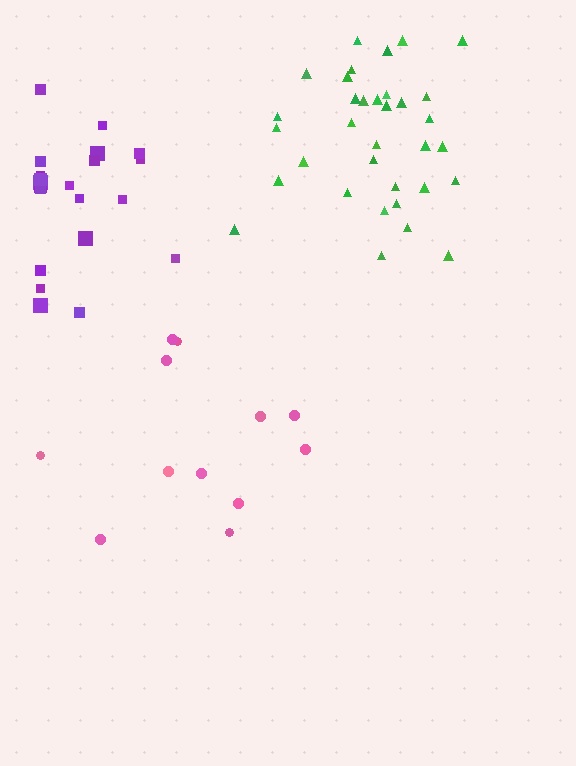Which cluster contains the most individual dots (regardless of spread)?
Green (34).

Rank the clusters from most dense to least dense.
green, purple, pink.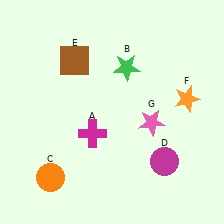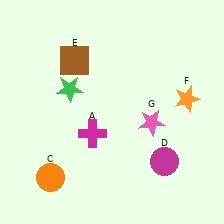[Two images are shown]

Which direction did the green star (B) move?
The green star (B) moved left.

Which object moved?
The green star (B) moved left.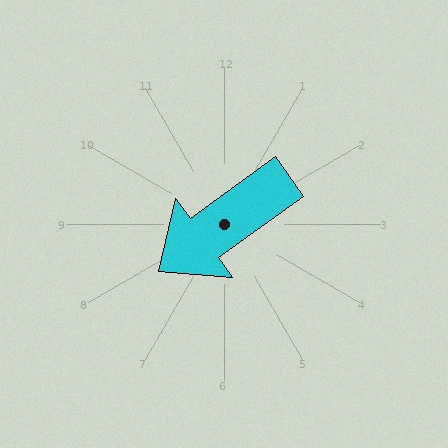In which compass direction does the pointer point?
Southwest.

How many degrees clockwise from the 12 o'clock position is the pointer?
Approximately 234 degrees.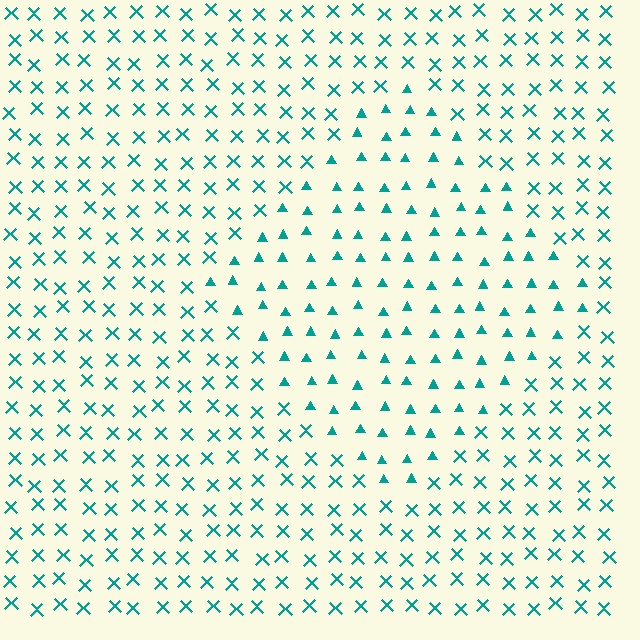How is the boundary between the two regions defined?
The boundary is defined by a change in element shape: triangles inside vs. X marks outside. All elements share the same color and spacing.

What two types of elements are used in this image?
The image uses triangles inside the diamond region and X marks outside it.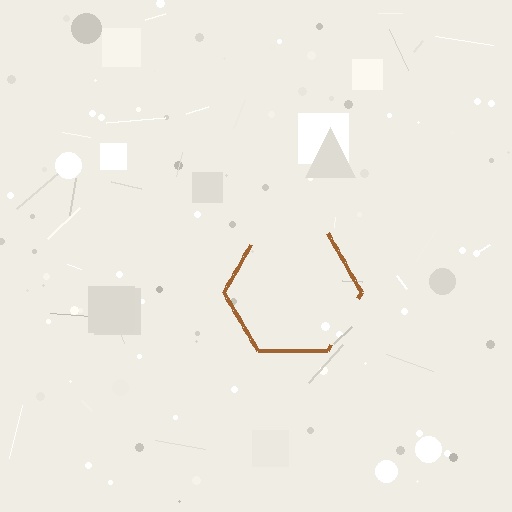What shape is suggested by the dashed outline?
The dashed outline suggests a hexagon.